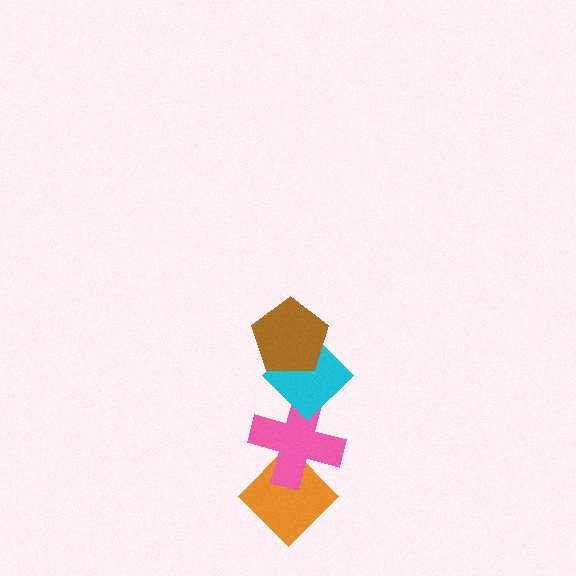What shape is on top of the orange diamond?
The pink cross is on top of the orange diamond.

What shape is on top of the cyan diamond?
The brown pentagon is on top of the cyan diamond.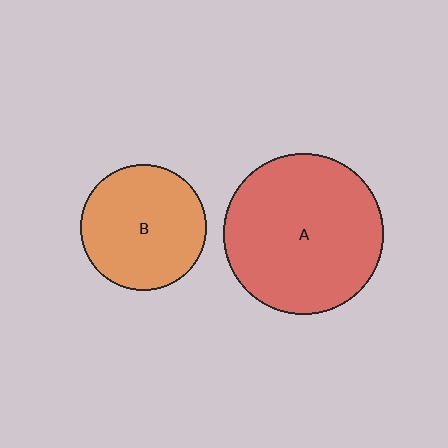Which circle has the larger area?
Circle A (red).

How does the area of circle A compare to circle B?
Approximately 1.6 times.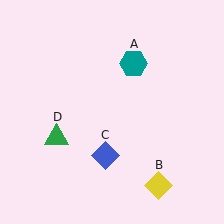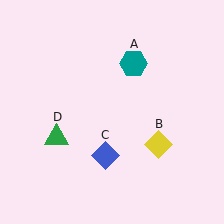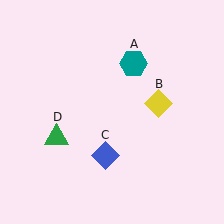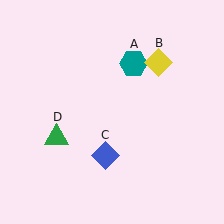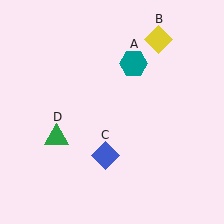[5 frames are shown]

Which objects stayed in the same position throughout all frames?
Teal hexagon (object A) and blue diamond (object C) and green triangle (object D) remained stationary.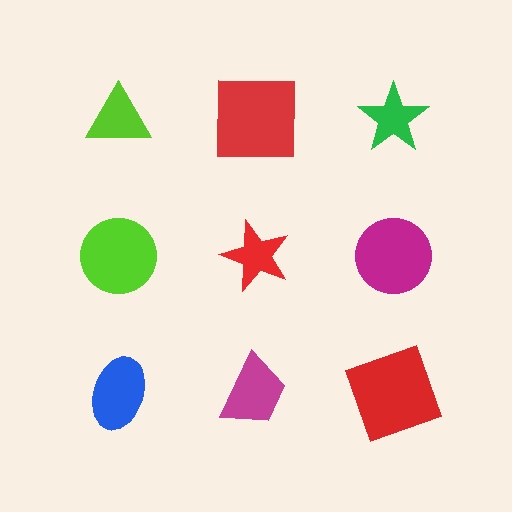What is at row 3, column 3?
A red square.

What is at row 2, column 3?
A magenta circle.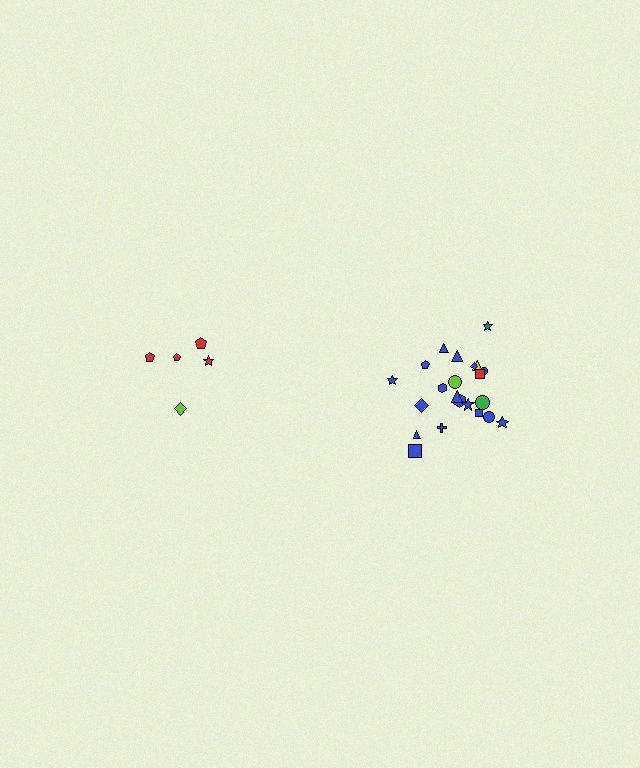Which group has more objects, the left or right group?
The right group.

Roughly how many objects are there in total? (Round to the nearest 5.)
Roughly 25 objects in total.